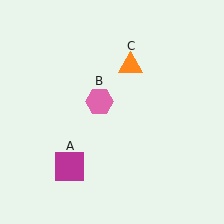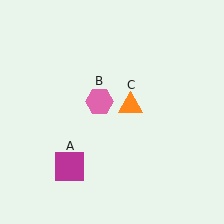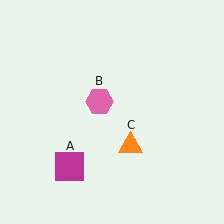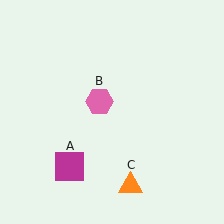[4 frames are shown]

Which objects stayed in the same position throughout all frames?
Magenta square (object A) and pink hexagon (object B) remained stationary.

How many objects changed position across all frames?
1 object changed position: orange triangle (object C).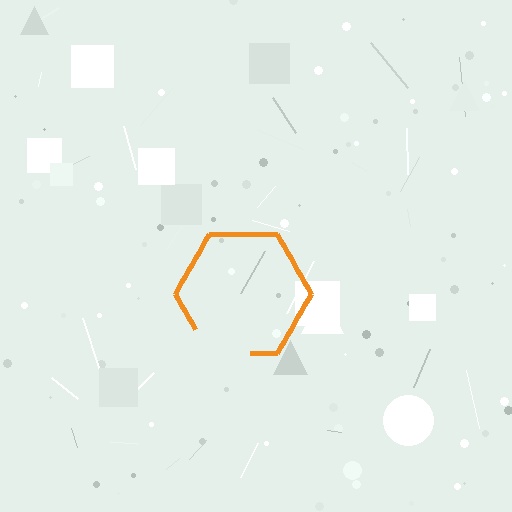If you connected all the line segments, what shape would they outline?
They would outline a hexagon.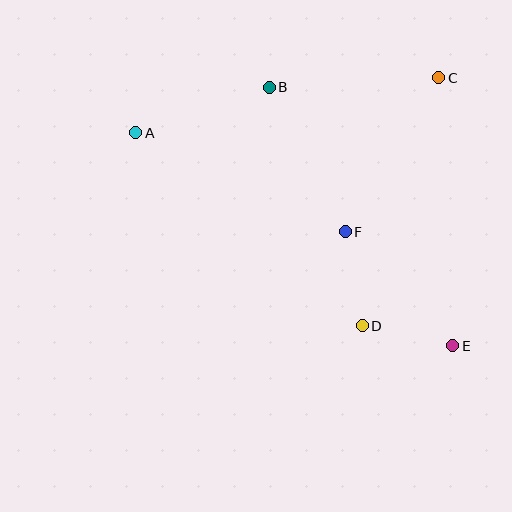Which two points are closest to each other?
Points D and E are closest to each other.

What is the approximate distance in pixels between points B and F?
The distance between B and F is approximately 163 pixels.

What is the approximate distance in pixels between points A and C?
The distance between A and C is approximately 308 pixels.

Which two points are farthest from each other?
Points A and E are farthest from each other.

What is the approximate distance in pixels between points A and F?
The distance between A and F is approximately 231 pixels.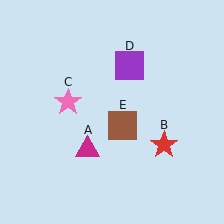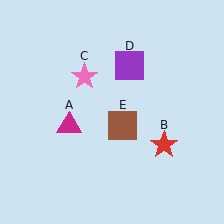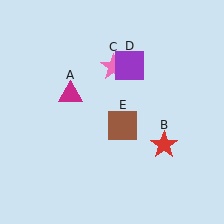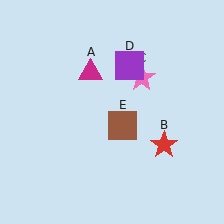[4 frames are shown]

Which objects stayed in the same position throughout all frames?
Red star (object B) and purple square (object D) and brown square (object E) remained stationary.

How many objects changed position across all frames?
2 objects changed position: magenta triangle (object A), pink star (object C).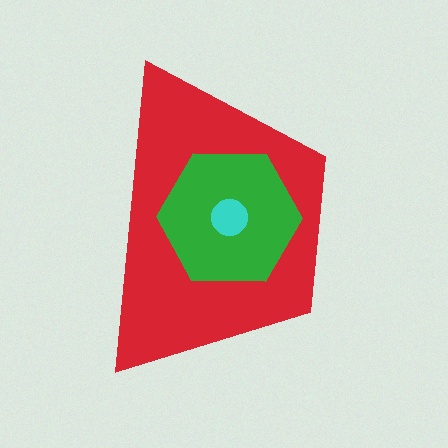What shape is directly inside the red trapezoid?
The green hexagon.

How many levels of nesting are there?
3.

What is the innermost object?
The cyan circle.